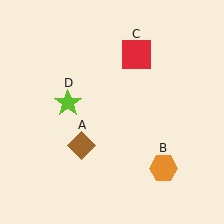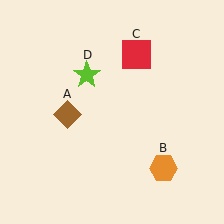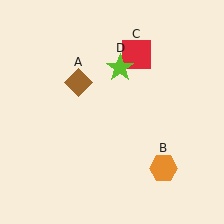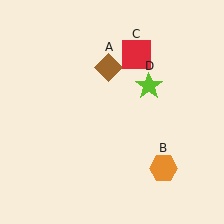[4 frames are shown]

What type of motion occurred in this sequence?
The brown diamond (object A), lime star (object D) rotated clockwise around the center of the scene.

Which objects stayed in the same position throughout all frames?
Orange hexagon (object B) and red square (object C) remained stationary.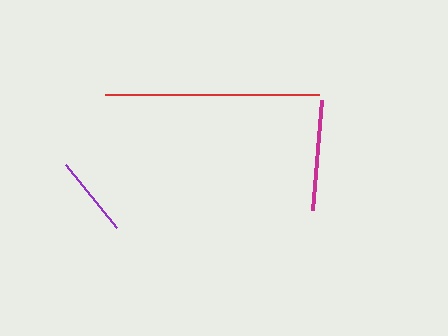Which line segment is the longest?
The red line is the longest at approximately 213 pixels.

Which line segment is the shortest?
The purple line is the shortest at approximately 80 pixels.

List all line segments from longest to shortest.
From longest to shortest: red, magenta, purple.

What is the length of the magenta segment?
The magenta segment is approximately 110 pixels long.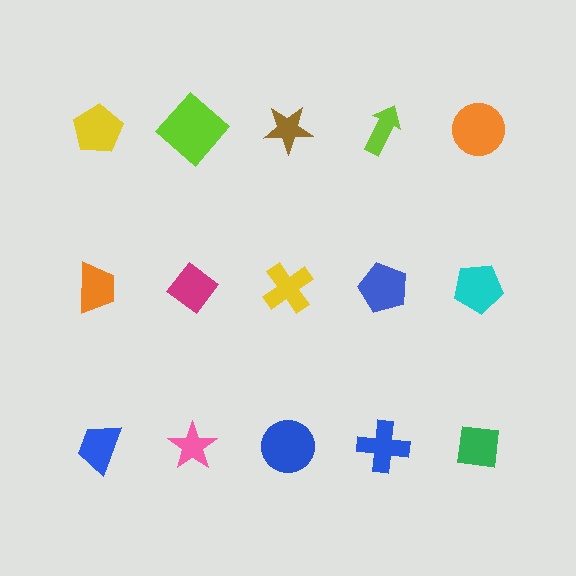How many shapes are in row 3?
5 shapes.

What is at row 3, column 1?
A blue trapezoid.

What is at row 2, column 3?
A yellow cross.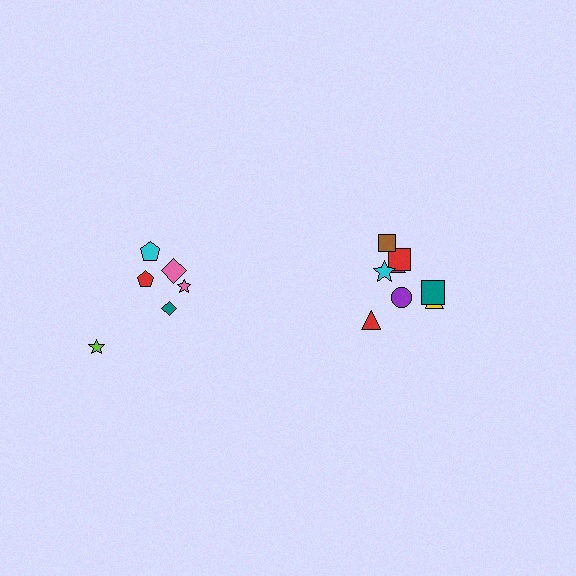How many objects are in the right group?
There are 8 objects.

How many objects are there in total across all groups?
There are 14 objects.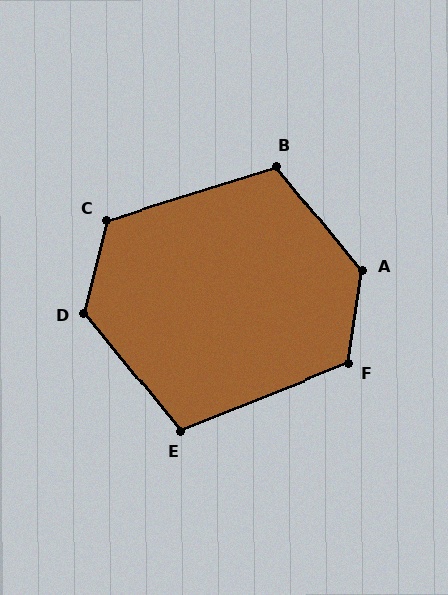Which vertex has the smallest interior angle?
E, at approximately 107 degrees.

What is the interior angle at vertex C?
Approximately 121 degrees (obtuse).